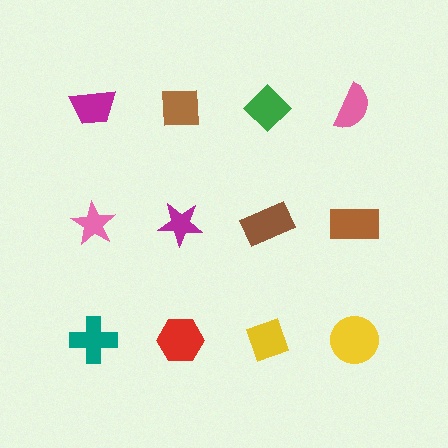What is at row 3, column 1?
A teal cross.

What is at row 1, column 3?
A green diamond.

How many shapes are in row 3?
4 shapes.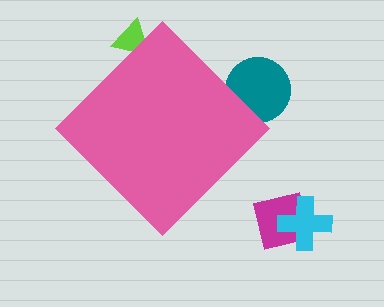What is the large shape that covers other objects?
A pink diamond.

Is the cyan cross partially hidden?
No, the cyan cross is fully visible.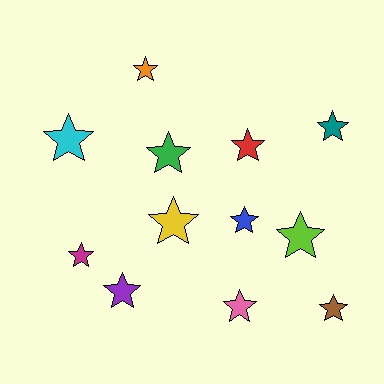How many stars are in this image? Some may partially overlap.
There are 12 stars.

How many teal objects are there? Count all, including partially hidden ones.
There is 1 teal object.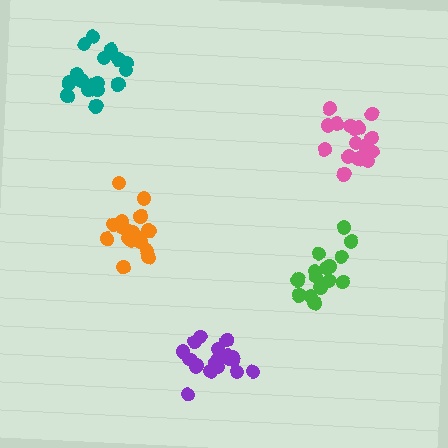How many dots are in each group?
Group 1: 18 dots, Group 2: 16 dots, Group 3: 17 dots, Group 4: 20 dots, Group 5: 19 dots (90 total).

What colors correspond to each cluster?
The clusters are colored: orange, green, pink, purple, teal.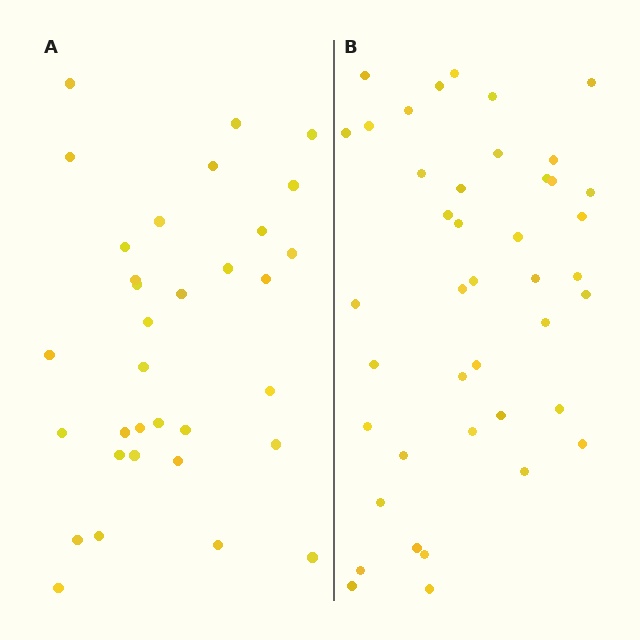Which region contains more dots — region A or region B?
Region B (the right region) has more dots.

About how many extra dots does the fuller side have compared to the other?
Region B has roughly 8 or so more dots than region A.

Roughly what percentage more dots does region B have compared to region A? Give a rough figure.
About 25% more.